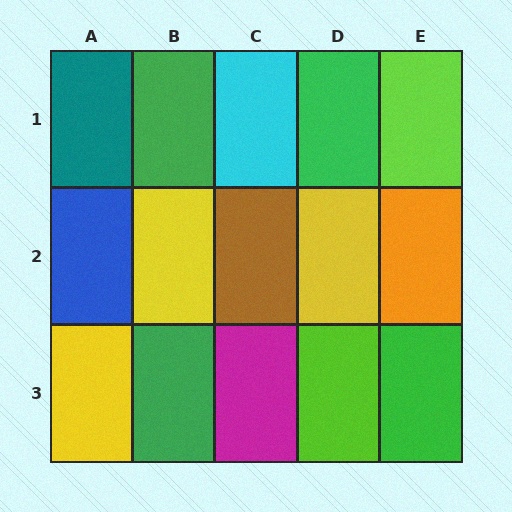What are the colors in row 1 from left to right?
Teal, green, cyan, green, lime.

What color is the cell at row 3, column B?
Green.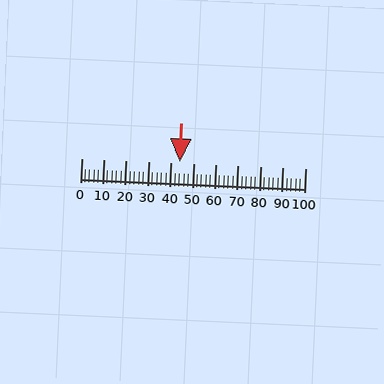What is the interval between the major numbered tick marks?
The major tick marks are spaced 10 units apart.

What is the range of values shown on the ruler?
The ruler shows values from 0 to 100.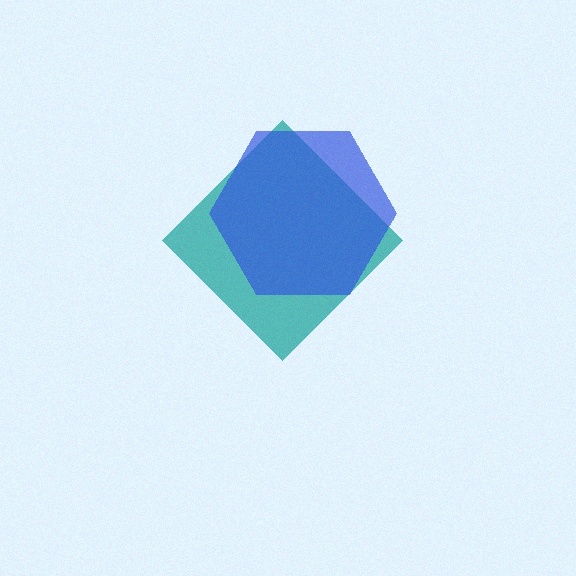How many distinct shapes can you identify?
There are 2 distinct shapes: a teal diamond, a blue hexagon.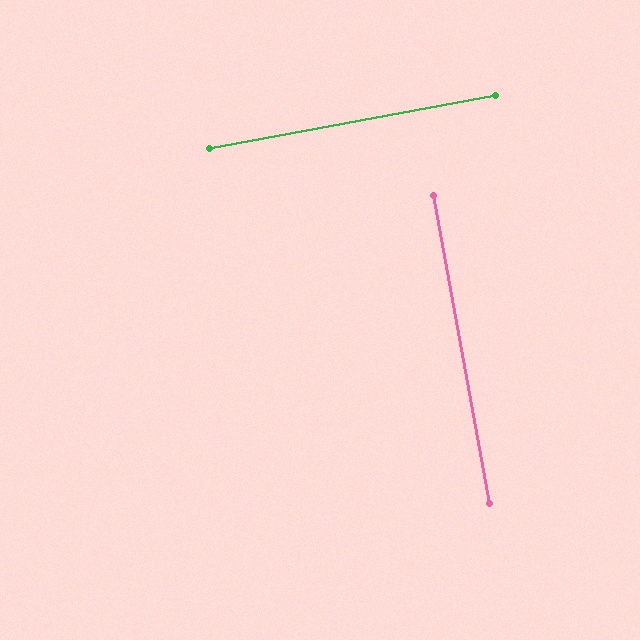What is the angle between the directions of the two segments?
Approximately 90 degrees.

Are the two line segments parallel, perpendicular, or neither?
Perpendicular — they meet at approximately 90°.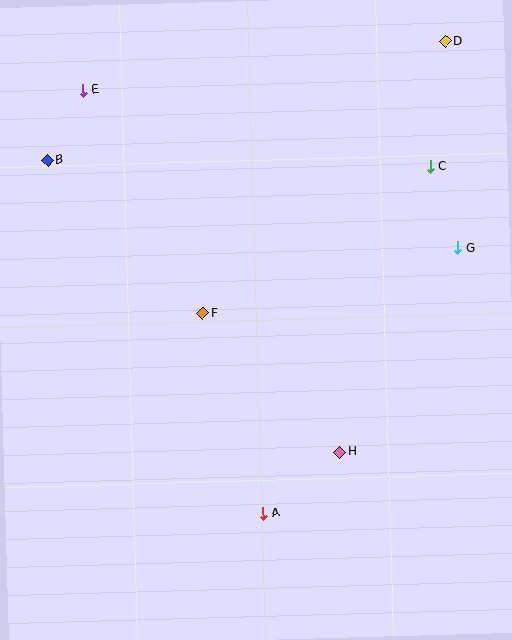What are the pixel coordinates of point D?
Point D is at (445, 41).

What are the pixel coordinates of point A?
Point A is at (263, 513).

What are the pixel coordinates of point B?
Point B is at (48, 160).